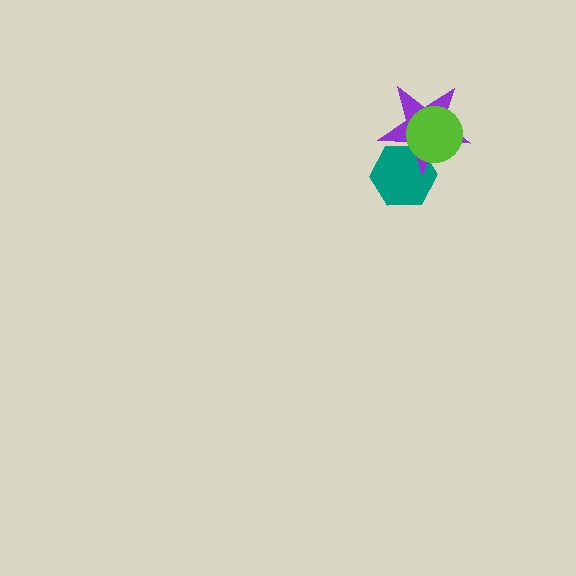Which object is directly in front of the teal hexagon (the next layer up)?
The purple star is directly in front of the teal hexagon.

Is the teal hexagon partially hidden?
Yes, it is partially covered by another shape.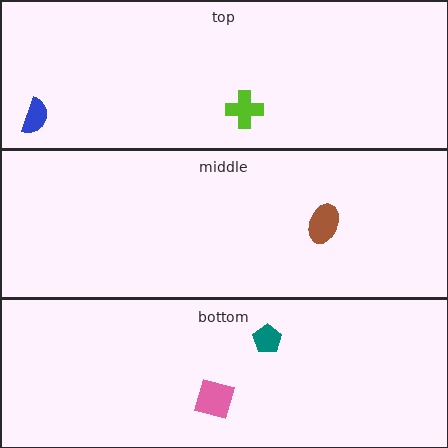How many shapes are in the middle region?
1.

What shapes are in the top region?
The lime cross, the blue semicircle.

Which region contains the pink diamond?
The bottom region.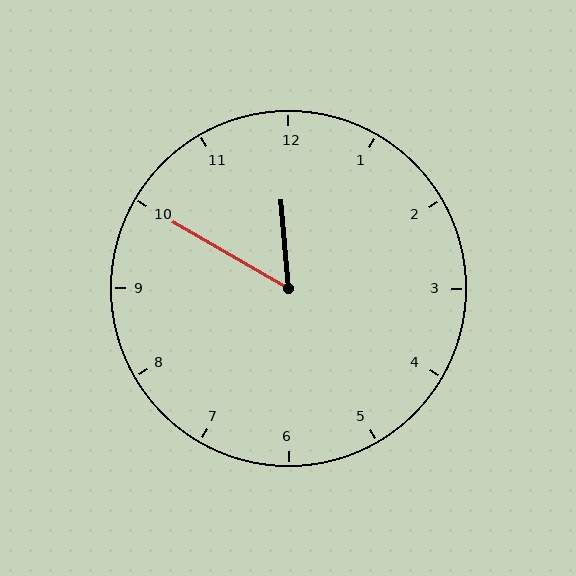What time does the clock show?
11:50.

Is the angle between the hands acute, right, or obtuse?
It is acute.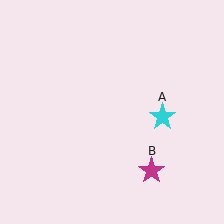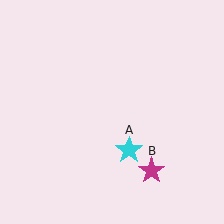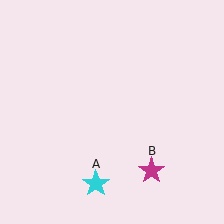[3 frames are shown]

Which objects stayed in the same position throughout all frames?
Magenta star (object B) remained stationary.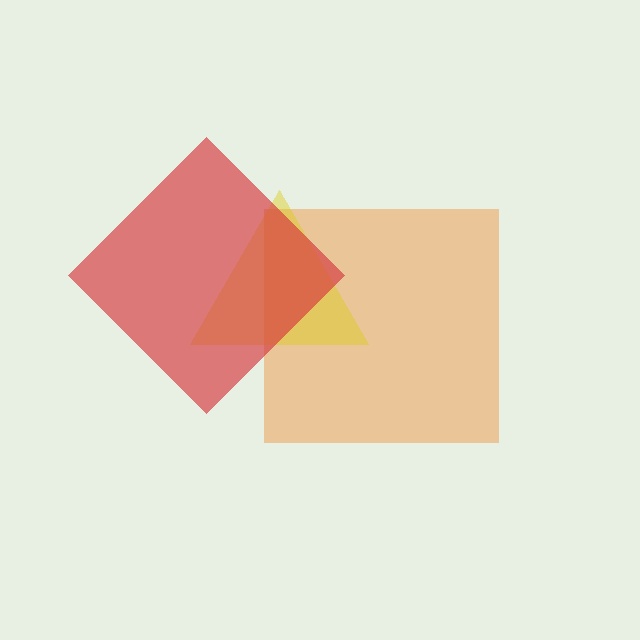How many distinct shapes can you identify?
There are 3 distinct shapes: an orange square, a yellow triangle, a red diamond.